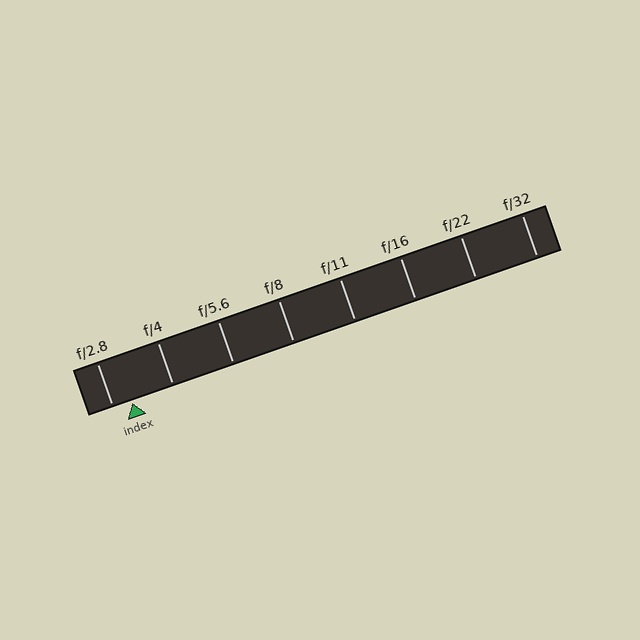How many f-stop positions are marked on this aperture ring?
There are 8 f-stop positions marked.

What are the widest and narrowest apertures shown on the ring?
The widest aperture shown is f/2.8 and the narrowest is f/32.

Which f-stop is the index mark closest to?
The index mark is closest to f/2.8.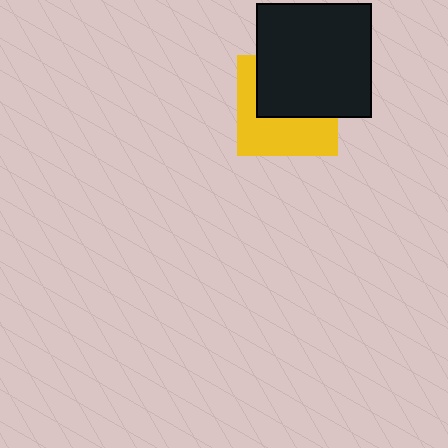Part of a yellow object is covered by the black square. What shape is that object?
It is a square.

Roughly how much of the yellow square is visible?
About half of it is visible (roughly 49%).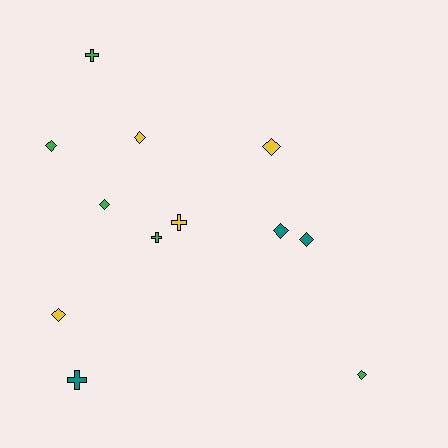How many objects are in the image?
There are 12 objects.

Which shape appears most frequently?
Diamond, with 8 objects.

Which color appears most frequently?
Green, with 5 objects.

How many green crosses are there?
There are 2 green crosses.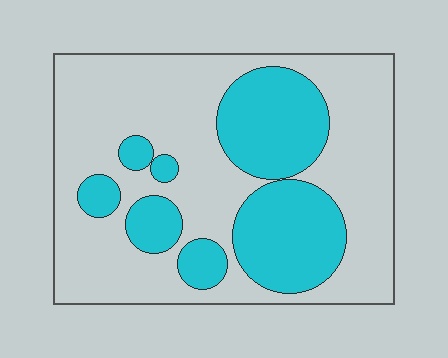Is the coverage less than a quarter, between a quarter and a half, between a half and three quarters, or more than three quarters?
Between a quarter and a half.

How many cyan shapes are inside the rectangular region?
7.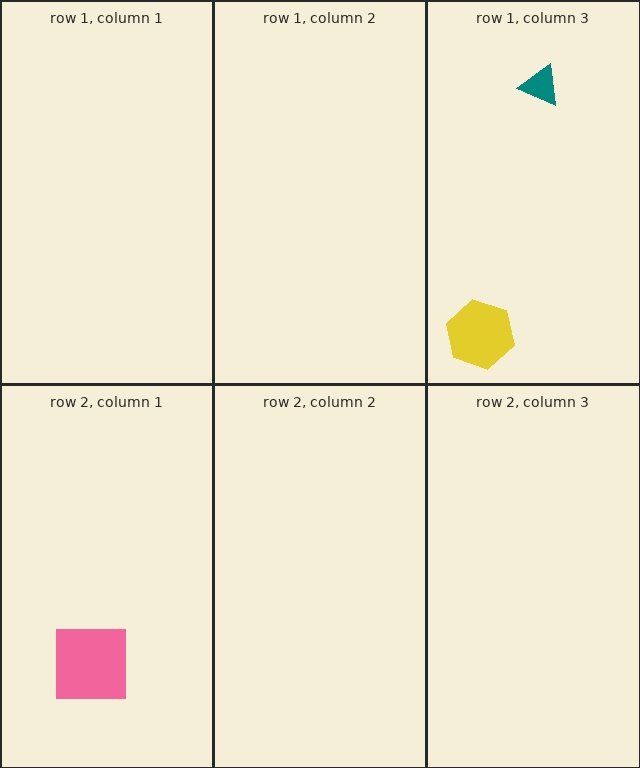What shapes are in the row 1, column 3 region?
The teal triangle, the yellow hexagon.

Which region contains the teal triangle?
The row 1, column 3 region.